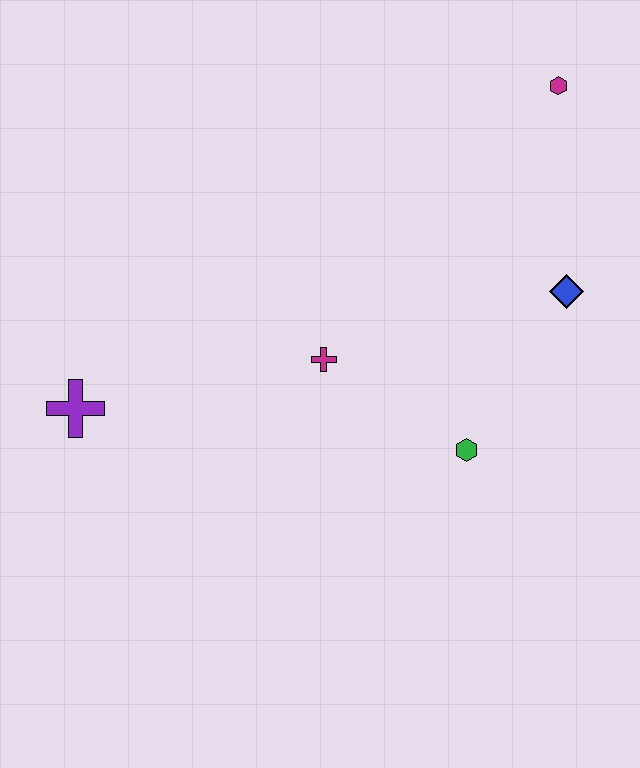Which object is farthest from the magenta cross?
The magenta hexagon is farthest from the magenta cross.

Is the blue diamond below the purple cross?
No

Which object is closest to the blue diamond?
The green hexagon is closest to the blue diamond.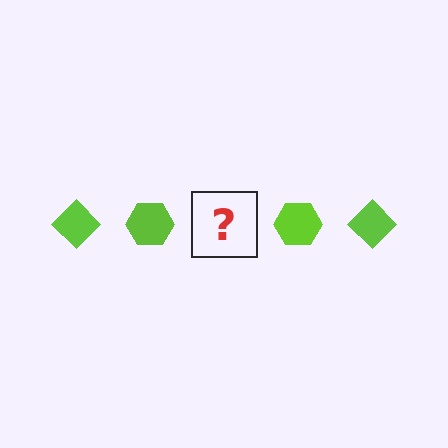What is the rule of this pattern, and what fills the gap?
The rule is that the pattern cycles through diamond, hexagon shapes in lime. The gap should be filled with a lime diamond.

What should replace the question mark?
The question mark should be replaced with a lime diamond.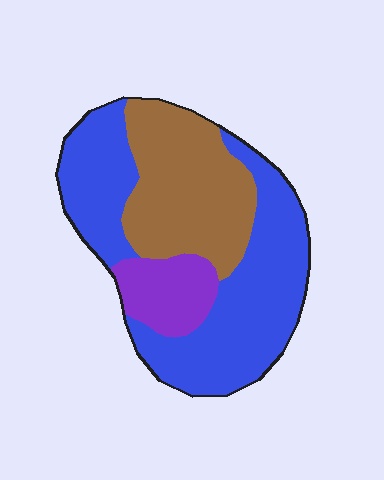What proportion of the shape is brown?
Brown takes up about one third (1/3) of the shape.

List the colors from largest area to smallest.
From largest to smallest: blue, brown, purple.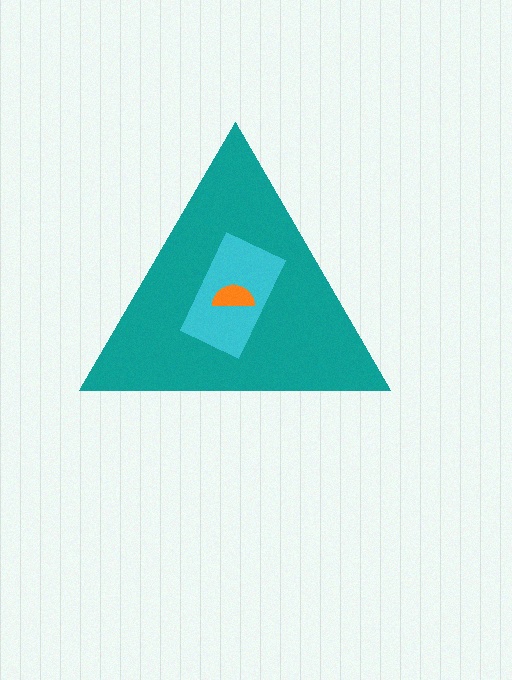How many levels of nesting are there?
3.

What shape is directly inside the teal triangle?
The cyan rectangle.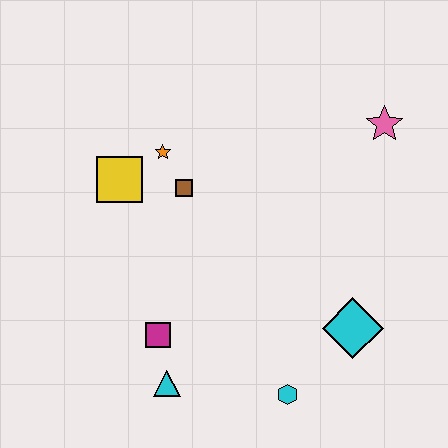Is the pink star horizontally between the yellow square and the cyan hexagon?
No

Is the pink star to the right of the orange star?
Yes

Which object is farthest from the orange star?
The cyan hexagon is farthest from the orange star.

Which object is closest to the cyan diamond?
The cyan hexagon is closest to the cyan diamond.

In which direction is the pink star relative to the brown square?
The pink star is to the right of the brown square.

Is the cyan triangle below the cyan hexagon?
No